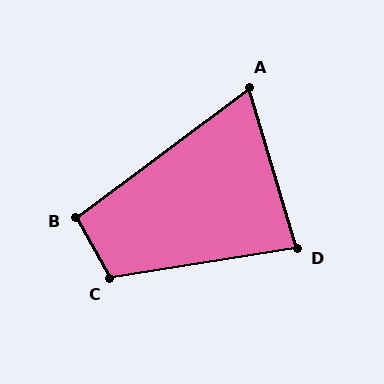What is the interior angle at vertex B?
Approximately 97 degrees (obtuse).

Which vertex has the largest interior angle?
C, at approximately 110 degrees.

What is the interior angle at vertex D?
Approximately 83 degrees (acute).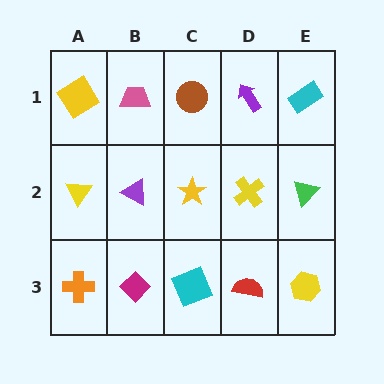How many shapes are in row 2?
5 shapes.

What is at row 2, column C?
A yellow star.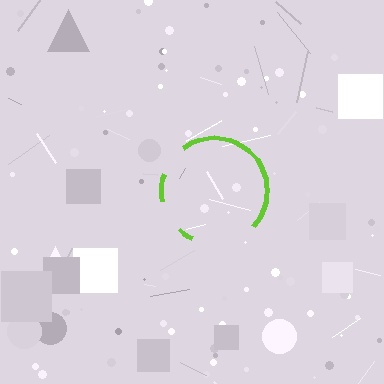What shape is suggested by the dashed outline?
The dashed outline suggests a circle.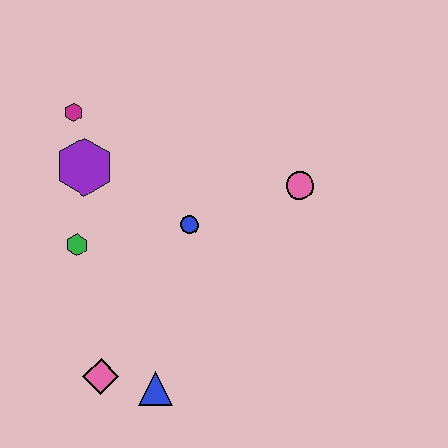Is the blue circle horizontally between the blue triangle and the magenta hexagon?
No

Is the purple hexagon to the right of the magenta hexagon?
Yes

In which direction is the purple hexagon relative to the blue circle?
The purple hexagon is to the left of the blue circle.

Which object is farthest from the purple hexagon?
The blue triangle is farthest from the purple hexagon.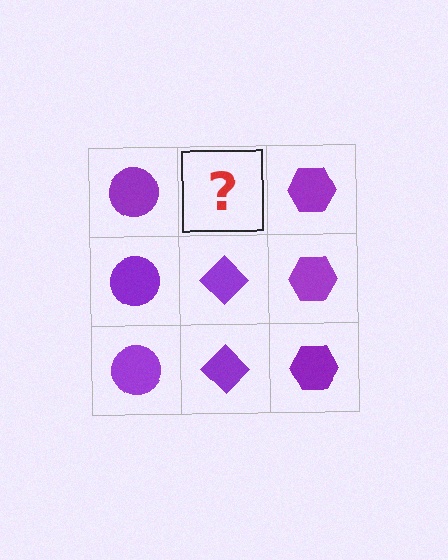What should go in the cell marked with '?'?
The missing cell should contain a purple diamond.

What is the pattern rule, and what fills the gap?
The rule is that each column has a consistent shape. The gap should be filled with a purple diamond.